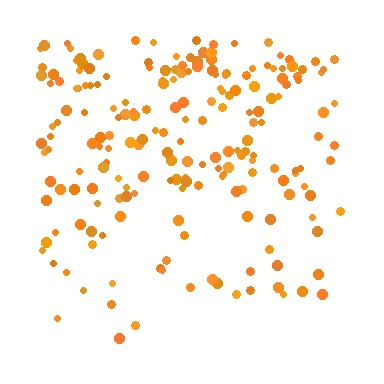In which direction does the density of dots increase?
From bottom to top, with the top side densest.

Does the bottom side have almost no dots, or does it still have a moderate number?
Still a moderate number, just noticeably fewer than the top.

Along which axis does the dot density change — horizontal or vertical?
Vertical.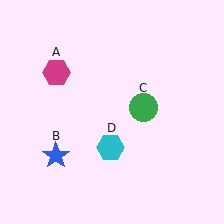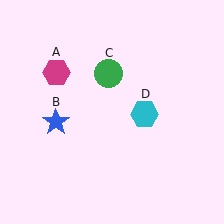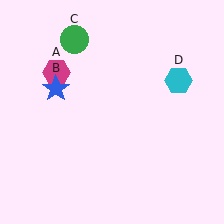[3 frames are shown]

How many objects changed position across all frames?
3 objects changed position: blue star (object B), green circle (object C), cyan hexagon (object D).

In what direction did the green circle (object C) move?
The green circle (object C) moved up and to the left.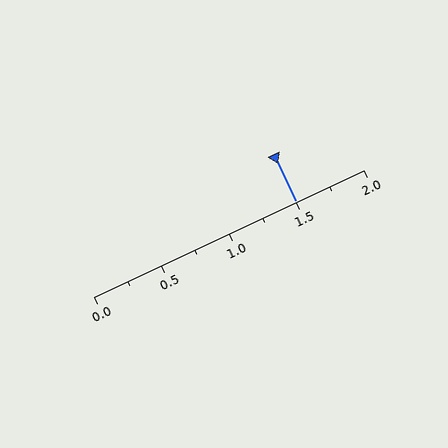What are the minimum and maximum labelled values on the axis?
The axis runs from 0.0 to 2.0.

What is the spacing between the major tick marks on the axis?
The major ticks are spaced 0.5 apart.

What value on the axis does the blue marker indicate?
The marker indicates approximately 1.5.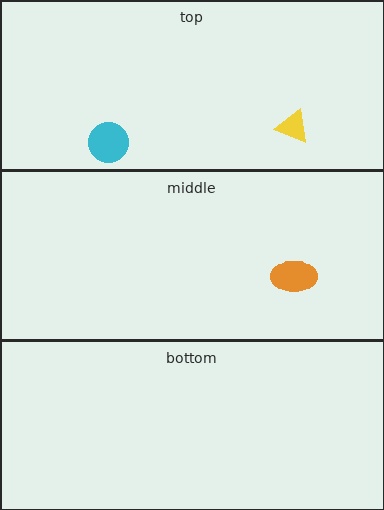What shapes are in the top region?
The yellow triangle, the cyan circle.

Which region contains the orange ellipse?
The middle region.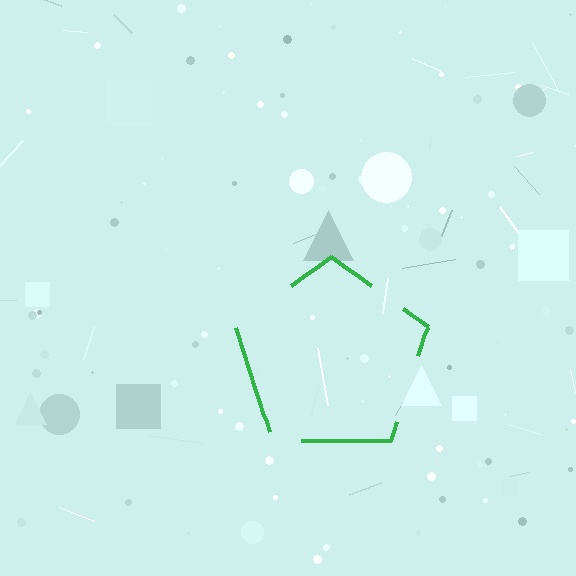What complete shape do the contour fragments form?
The contour fragments form a pentagon.